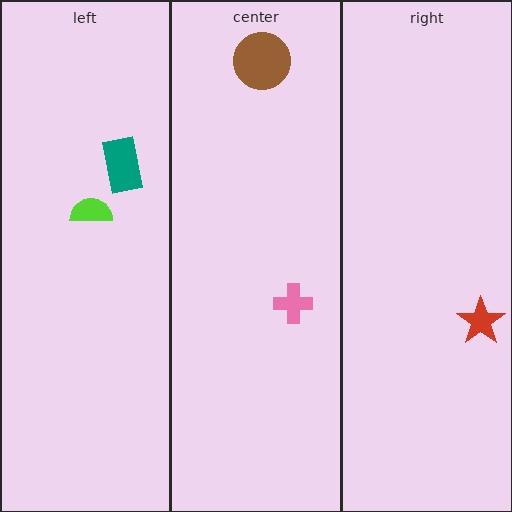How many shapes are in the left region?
2.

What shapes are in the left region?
The lime semicircle, the teal rectangle.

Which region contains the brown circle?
The center region.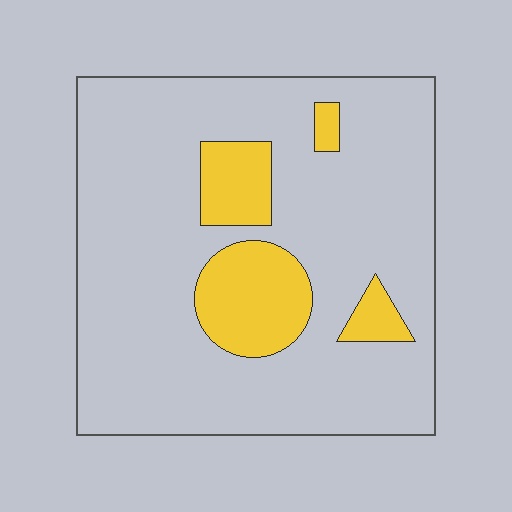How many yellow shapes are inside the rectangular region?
4.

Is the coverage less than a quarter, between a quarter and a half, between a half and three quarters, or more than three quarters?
Less than a quarter.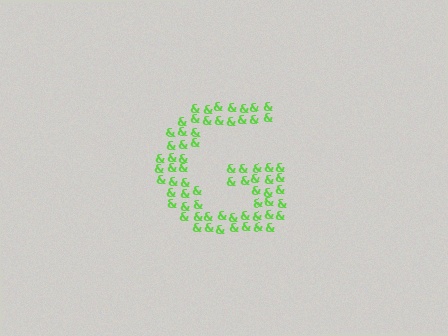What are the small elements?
The small elements are ampersands.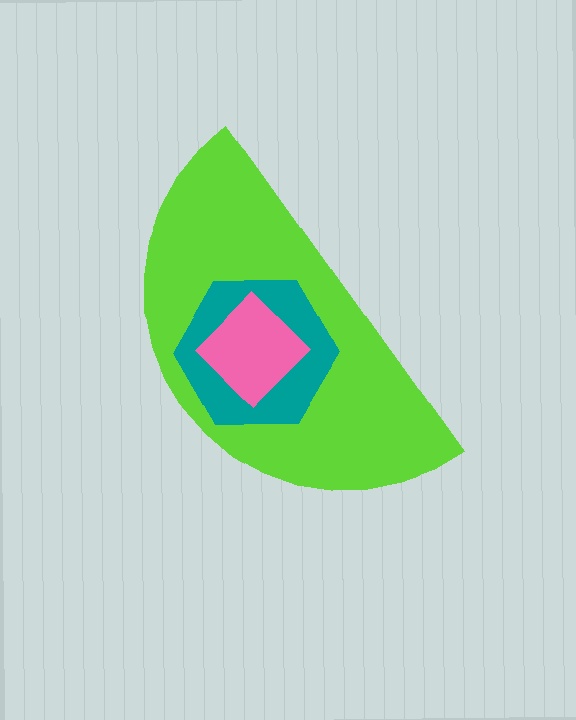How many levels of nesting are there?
3.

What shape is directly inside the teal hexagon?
The pink diamond.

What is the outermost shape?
The lime semicircle.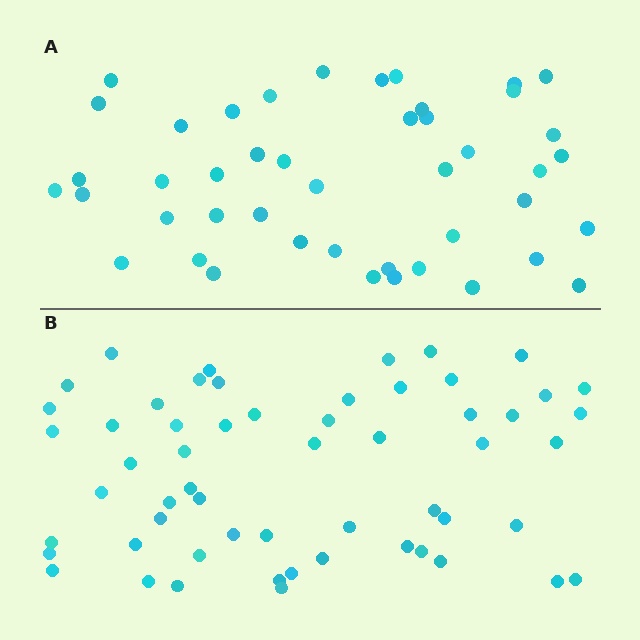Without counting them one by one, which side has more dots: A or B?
Region B (the bottom region) has more dots.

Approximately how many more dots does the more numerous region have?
Region B has roughly 12 or so more dots than region A.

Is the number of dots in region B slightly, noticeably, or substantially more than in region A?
Region B has noticeably more, but not dramatically so. The ratio is roughly 1.3 to 1.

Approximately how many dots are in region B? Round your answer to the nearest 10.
About 60 dots. (The exact count is 57, which rounds to 60.)